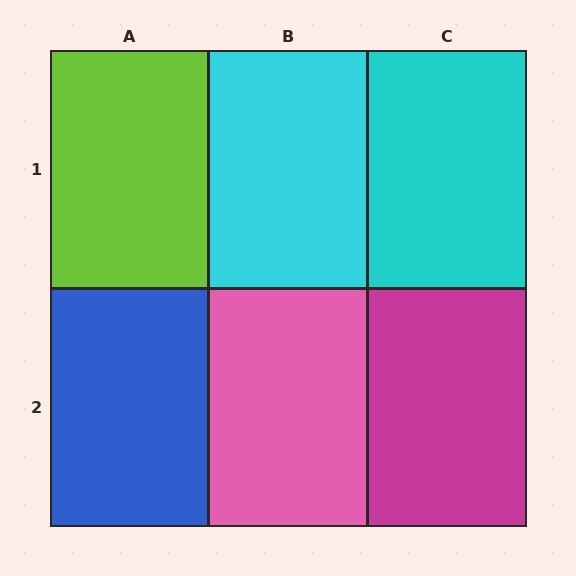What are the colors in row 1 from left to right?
Lime, cyan, cyan.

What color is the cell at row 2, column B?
Pink.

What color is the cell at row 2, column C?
Magenta.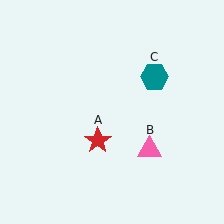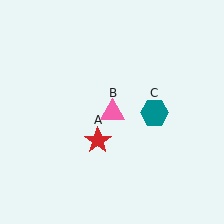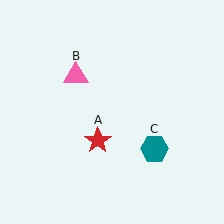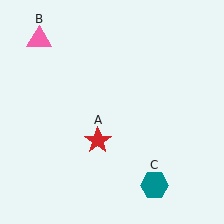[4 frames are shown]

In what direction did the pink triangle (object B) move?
The pink triangle (object B) moved up and to the left.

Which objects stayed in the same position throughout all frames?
Red star (object A) remained stationary.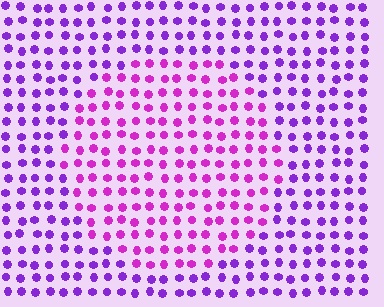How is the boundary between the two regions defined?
The boundary is defined purely by a slight shift in hue (about 30 degrees). Spacing, size, and orientation are identical on both sides.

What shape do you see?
I see a circle.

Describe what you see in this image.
The image is filled with small purple elements in a uniform arrangement. A circle-shaped region is visible where the elements are tinted to a slightly different hue, forming a subtle color boundary.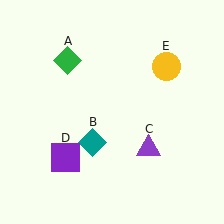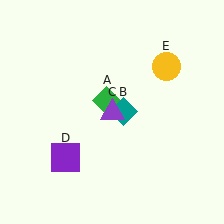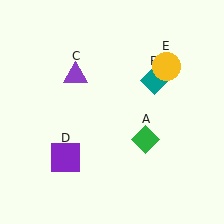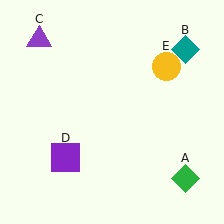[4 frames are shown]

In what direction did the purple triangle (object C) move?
The purple triangle (object C) moved up and to the left.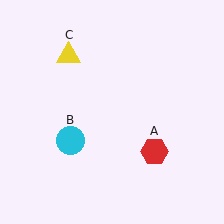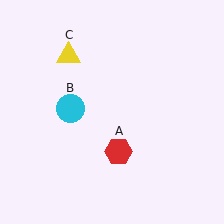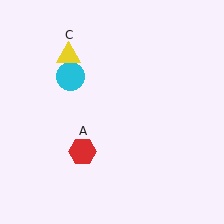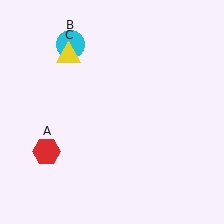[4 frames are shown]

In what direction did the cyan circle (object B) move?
The cyan circle (object B) moved up.